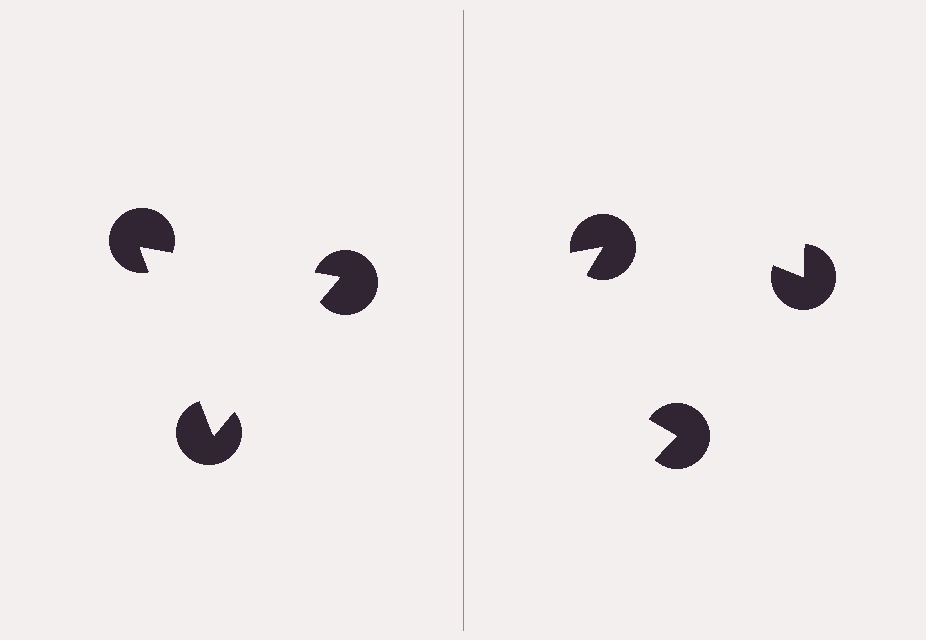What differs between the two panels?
The pac-man discs are positioned identically on both sides; only the wedge orientations differ. On the left they align to a triangle; on the right they are misaligned.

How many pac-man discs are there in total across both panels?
6 — 3 on each side.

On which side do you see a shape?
An illusory triangle appears on the left side. On the right side the wedge cuts are rotated, so no coherent shape forms.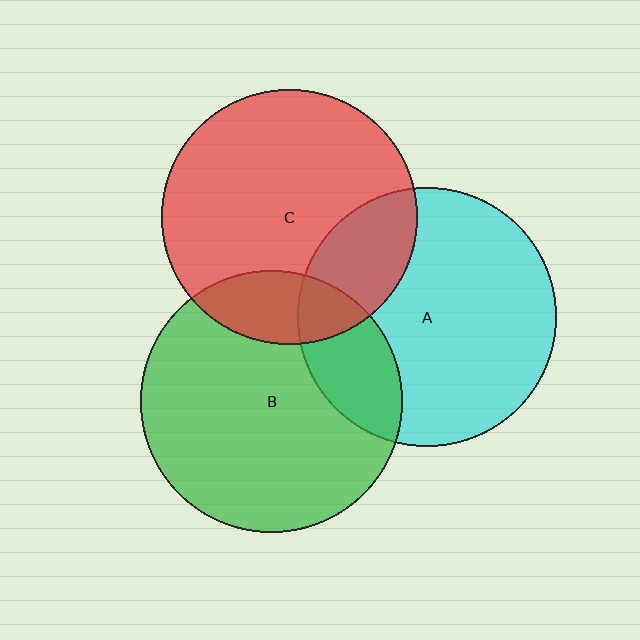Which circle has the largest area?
Circle B (green).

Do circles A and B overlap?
Yes.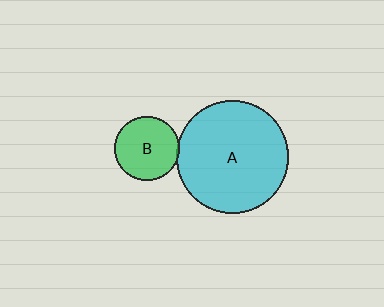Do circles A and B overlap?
Yes.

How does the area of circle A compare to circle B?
Approximately 3.0 times.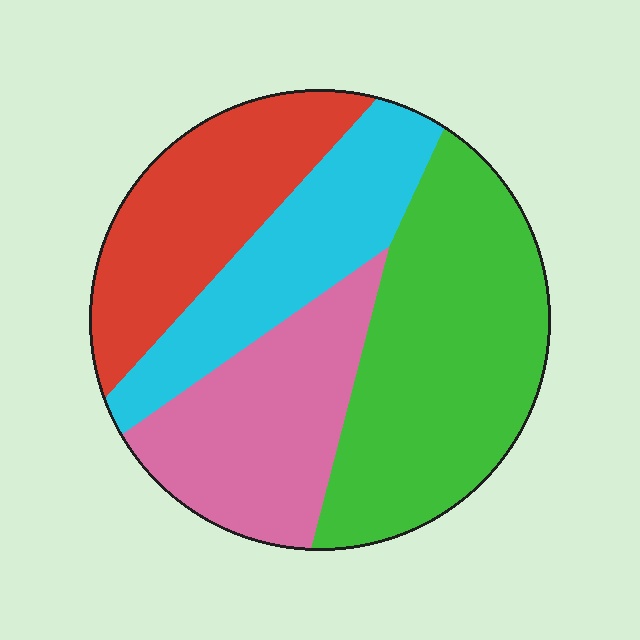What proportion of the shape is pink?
Pink covers about 25% of the shape.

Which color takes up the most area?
Green, at roughly 35%.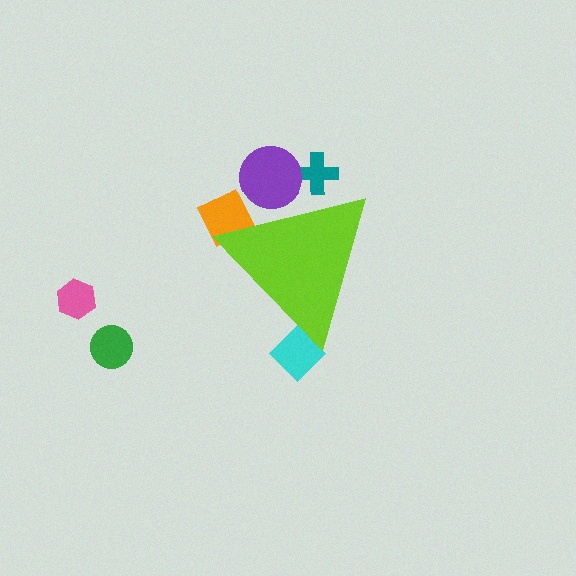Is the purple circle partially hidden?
Yes, the purple circle is partially hidden behind the lime triangle.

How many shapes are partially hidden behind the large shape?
4 shapes are partially hidden.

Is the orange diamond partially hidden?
Yes, the orange diamond is partially hidden behind the lime triangle.